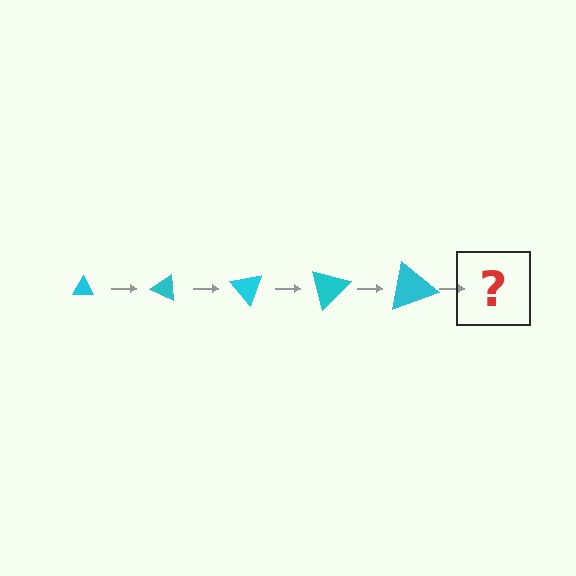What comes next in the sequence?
The next element should be a triangle, larger than the previous one and rotated 125 degrees from the start.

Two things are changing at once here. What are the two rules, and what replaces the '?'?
The two rules are that the triangle grows larger each step and it rotates 25 degrees each step. The '?' should be a triangle, larger than the previous one and rotated 125 degrees from the start.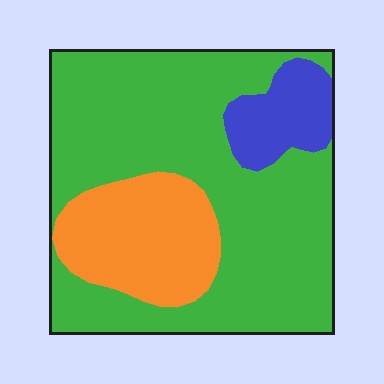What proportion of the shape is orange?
Orange covers 21% of the shape.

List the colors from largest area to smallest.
From largest to smallest: green, orange, blue.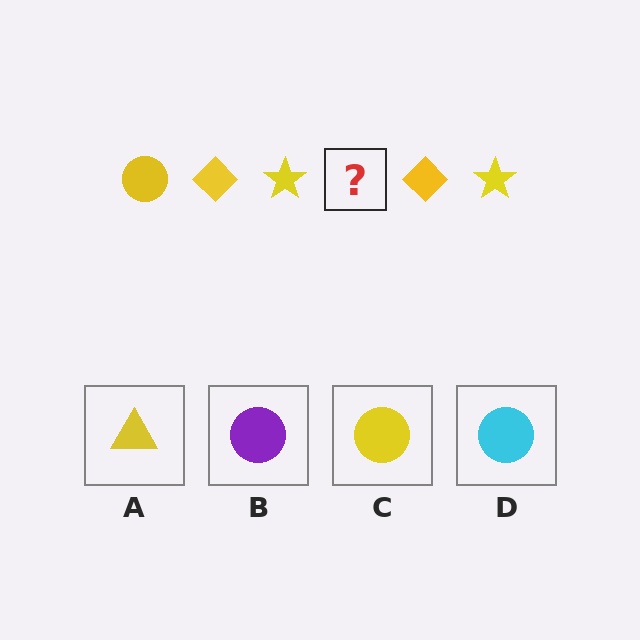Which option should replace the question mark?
Option C.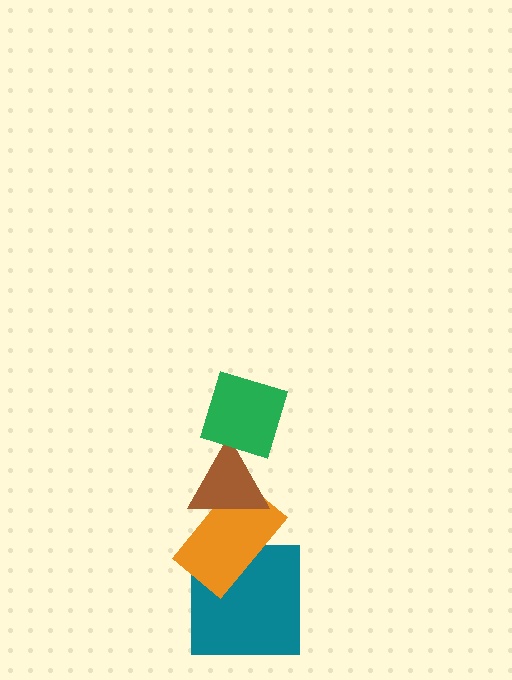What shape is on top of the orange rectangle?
The brown triangle is on top of the orange rectangle.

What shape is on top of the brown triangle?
The green diamond is on top of the brown triangle.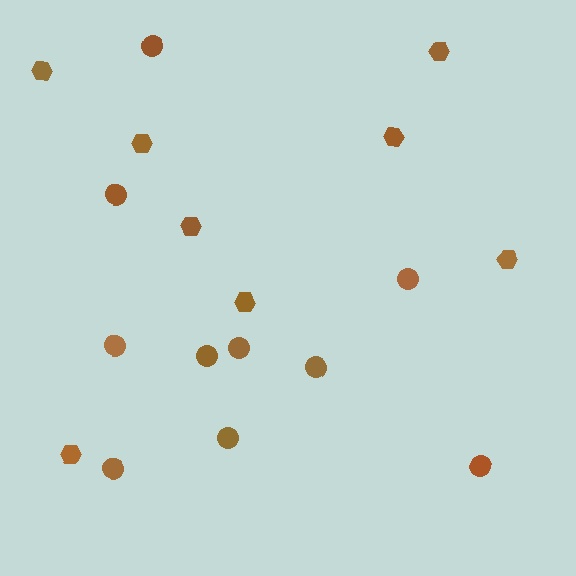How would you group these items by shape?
There are 2 groups: one group of circles (10) and one group of hexagons (8).